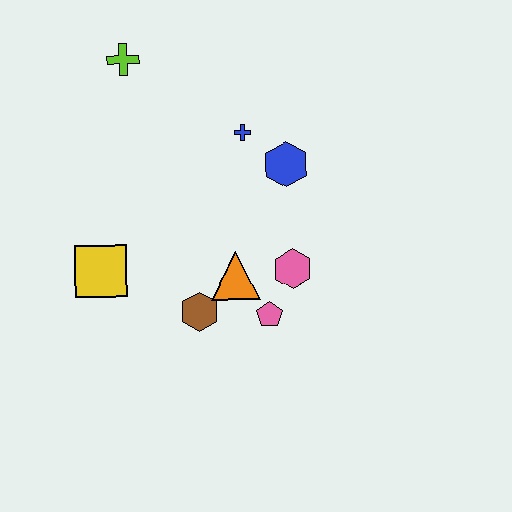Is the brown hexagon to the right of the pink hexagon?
No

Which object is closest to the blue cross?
The blue hexagon is closest to the blue cross.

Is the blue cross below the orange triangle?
No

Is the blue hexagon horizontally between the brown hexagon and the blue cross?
No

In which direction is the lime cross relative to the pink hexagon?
The lime cross is above the pink hexagon.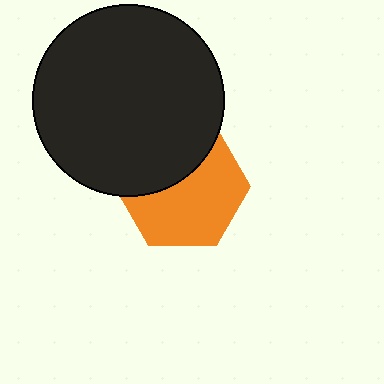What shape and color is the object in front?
The object in front is a black circle.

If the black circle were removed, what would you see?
You would see the complete orange hexagon.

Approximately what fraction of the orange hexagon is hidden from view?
Roughly 39% of the orange hexagon is hidden behind the black circle.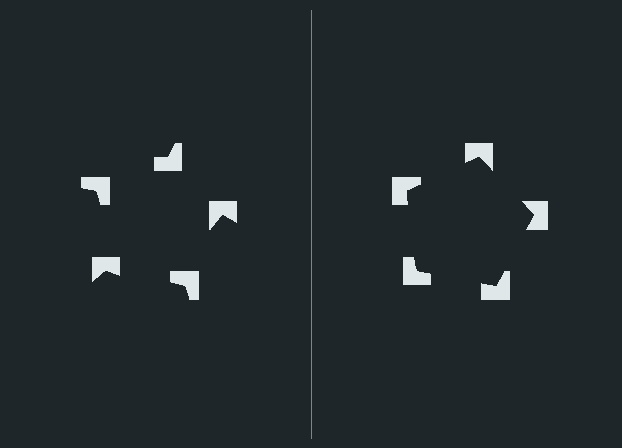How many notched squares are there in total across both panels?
10 — 5 on each side.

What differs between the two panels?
The notched squares are positioned identically on both sides; only the wedge orientations differ. On the right they align to a pentagon; on the left they are misaligned.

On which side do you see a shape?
An illusory pentagon appears on the right side. On the left side the wedge cuts are rotated, so no coherent shape forms.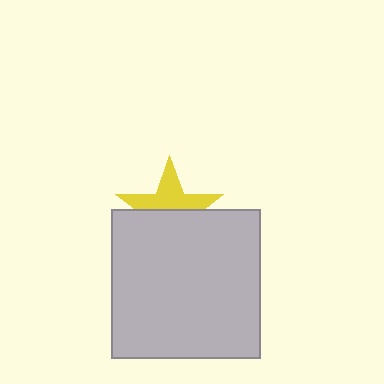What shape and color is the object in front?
The object in front is a light gray square.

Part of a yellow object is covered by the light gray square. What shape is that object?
It is a star.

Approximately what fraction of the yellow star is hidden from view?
Roughly 50% of the yellow star is hidden behind the light gray square.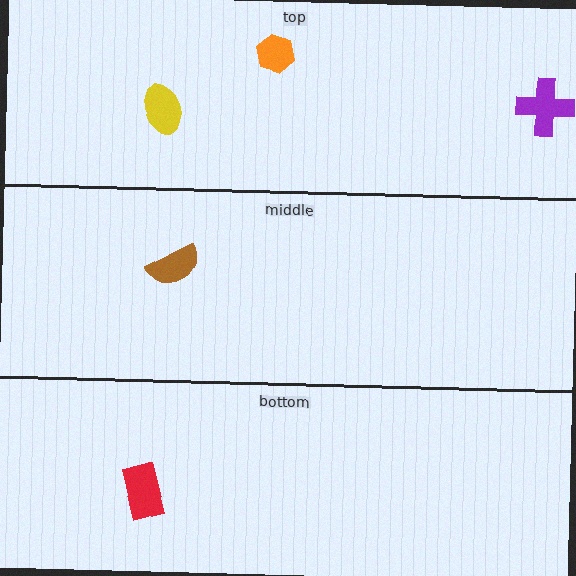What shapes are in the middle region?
The brown semicircle.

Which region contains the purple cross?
The top region.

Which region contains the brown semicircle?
The middle region.